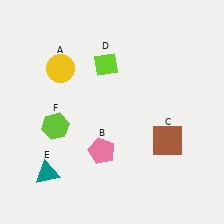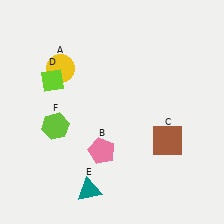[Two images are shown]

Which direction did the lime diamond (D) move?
The lime diamond (D) moved left.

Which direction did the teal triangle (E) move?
The teal triangle (E) moved right.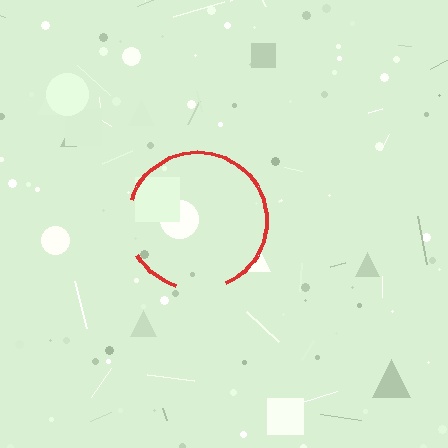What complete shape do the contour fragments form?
The contour fragments form a circle.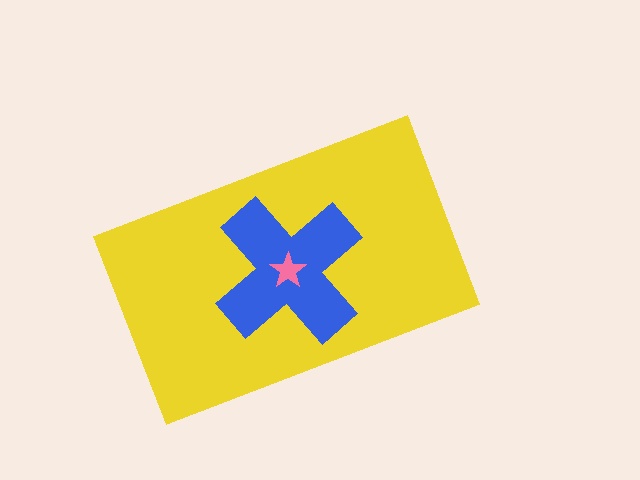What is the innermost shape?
The pink star.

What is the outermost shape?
The yellow rectangle.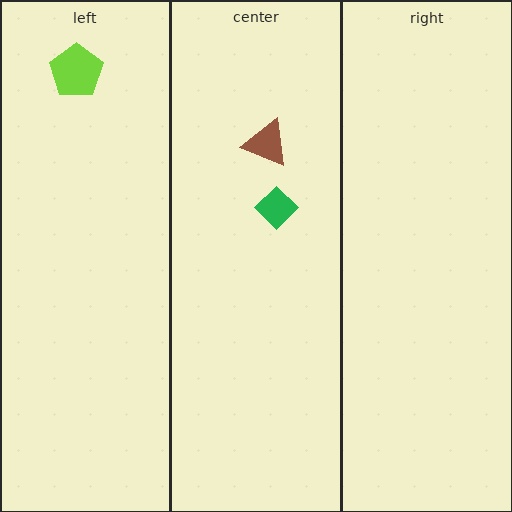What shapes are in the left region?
The lime pentagon.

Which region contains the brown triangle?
The center region.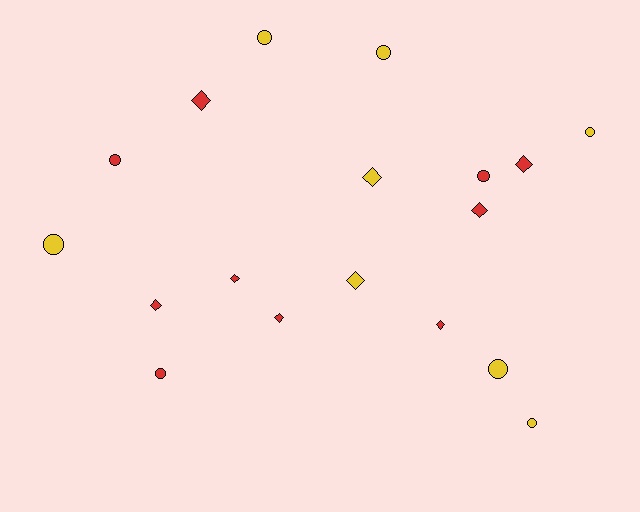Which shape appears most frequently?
Circle, with 9 objects.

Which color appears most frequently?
Red, with 10 objects.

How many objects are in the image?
There are 18 objects.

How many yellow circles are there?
There are 6 yellow circles.